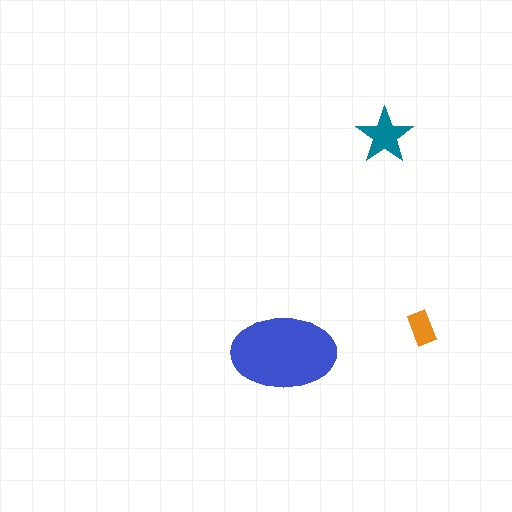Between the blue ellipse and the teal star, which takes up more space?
The blue ellipse.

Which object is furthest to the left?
The blue ellipse is leftmost.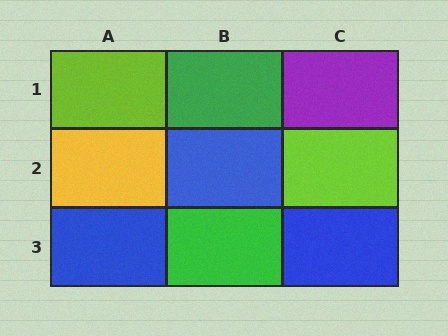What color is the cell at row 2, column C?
Lime.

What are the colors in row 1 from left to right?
Lime, green, purple.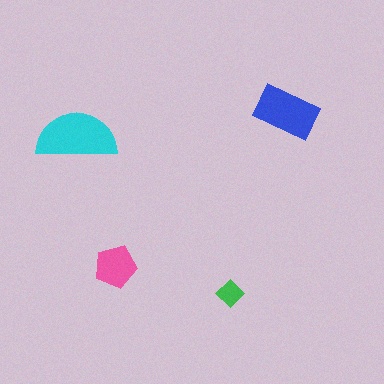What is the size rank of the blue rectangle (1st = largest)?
2nd.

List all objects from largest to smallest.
The cyan semicircle, the blue rectangle, the pink pentagon, the green diamond.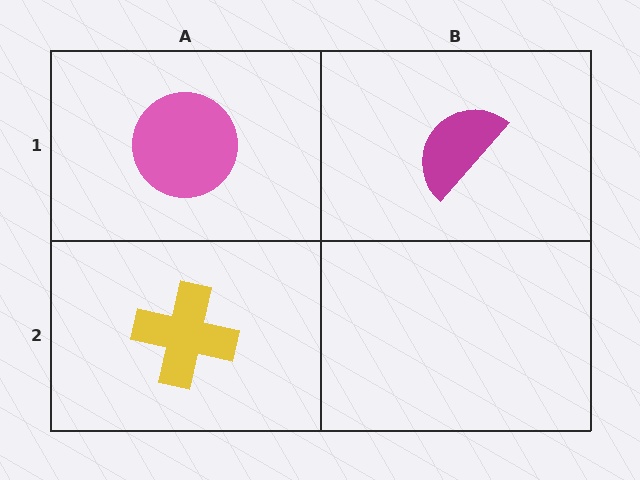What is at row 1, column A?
A pink circle.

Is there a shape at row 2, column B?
No, that cell is empty.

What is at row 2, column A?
A yellow cross.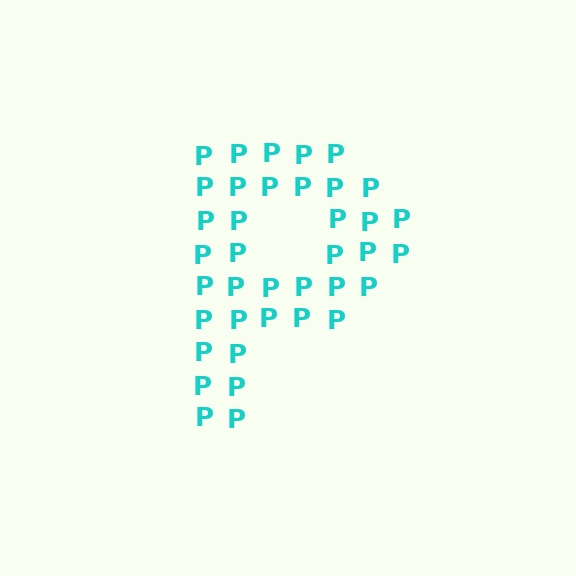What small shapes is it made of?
It is made of small letter P's.